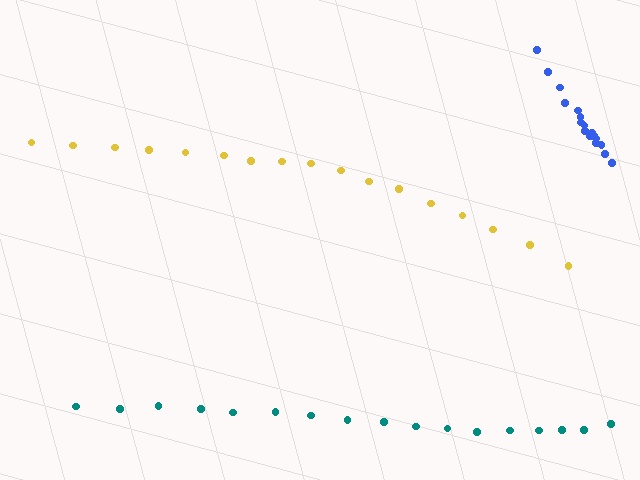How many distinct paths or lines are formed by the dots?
There are 3 distinct paths.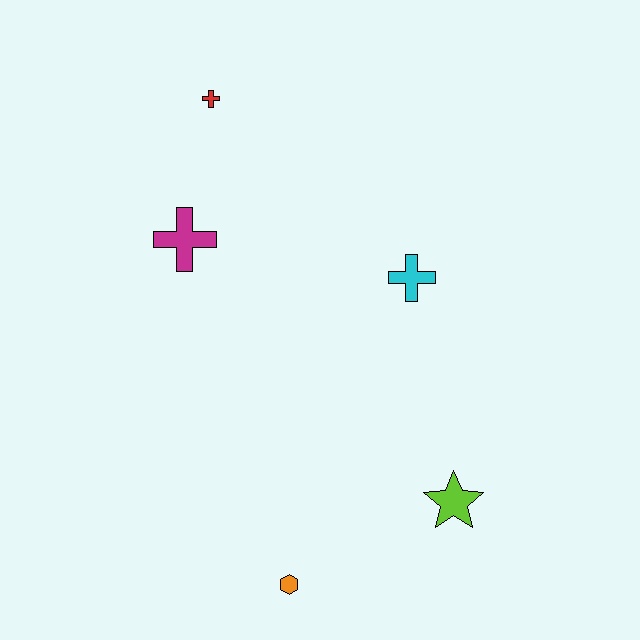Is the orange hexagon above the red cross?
No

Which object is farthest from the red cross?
The orange hexagon is farthest from the red cross.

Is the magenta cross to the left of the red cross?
Yes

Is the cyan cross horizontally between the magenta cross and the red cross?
No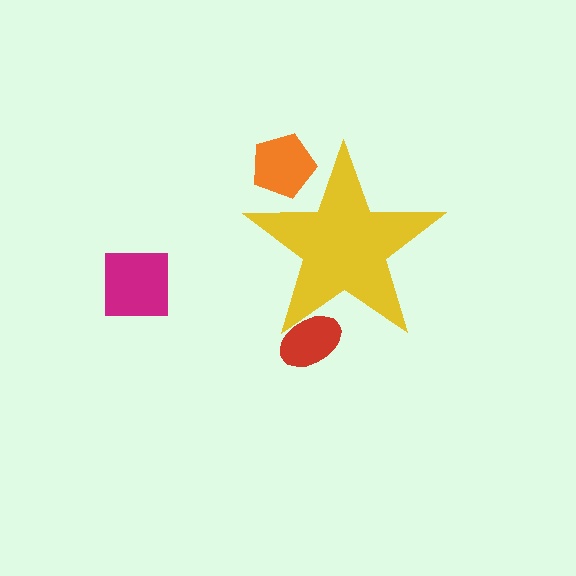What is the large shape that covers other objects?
A yellow star.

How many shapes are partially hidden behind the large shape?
2 shapes are partially hidden.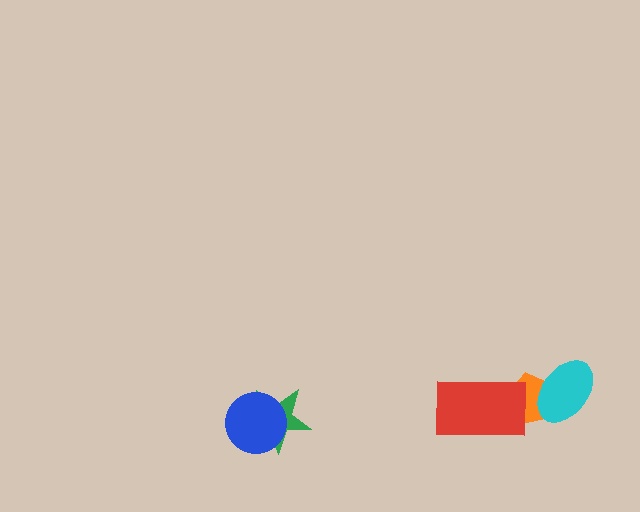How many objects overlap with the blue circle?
1 object overlaps with the blue circle.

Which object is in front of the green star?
The blue circle is in front of the green star.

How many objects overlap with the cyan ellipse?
1 object overlaps with the cyan ellipse.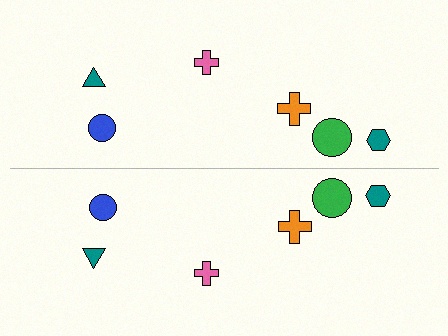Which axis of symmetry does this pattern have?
The pattern has a horizontal axis of symmetry running through the center of the image.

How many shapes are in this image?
There are 12 shapes in this image.